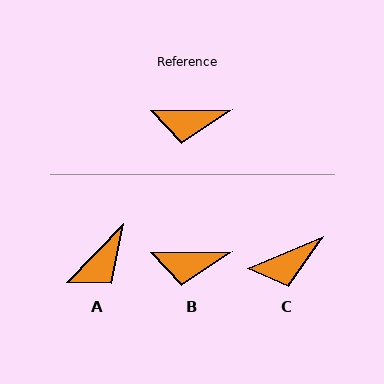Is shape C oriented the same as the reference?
No, it is off by about 22 degrees.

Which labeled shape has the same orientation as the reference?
B.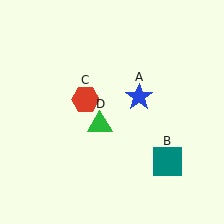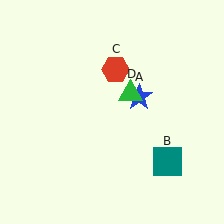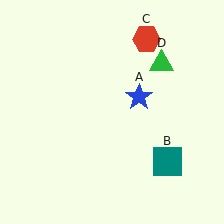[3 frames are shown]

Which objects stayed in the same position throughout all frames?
Blue star (object A) and teal square (object B) remained stationary.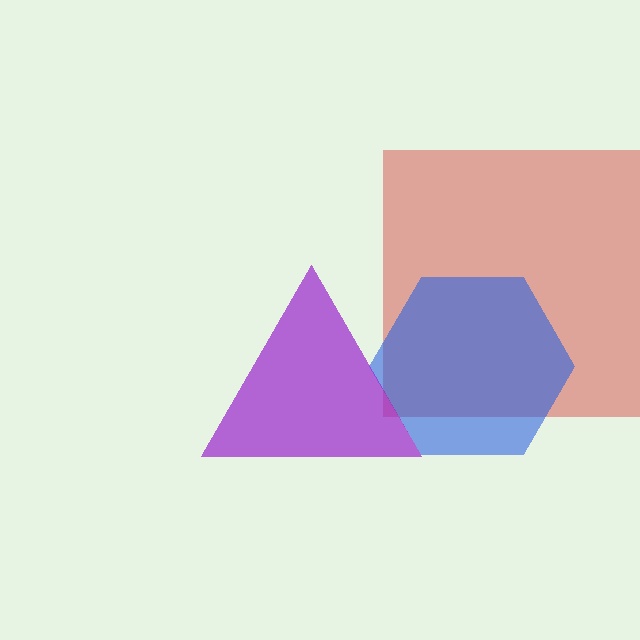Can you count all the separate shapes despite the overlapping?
Yes, there are 3 separate shapes.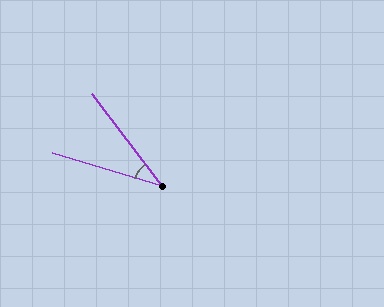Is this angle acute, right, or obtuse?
It is acute.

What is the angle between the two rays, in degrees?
Approximately 36 degrees.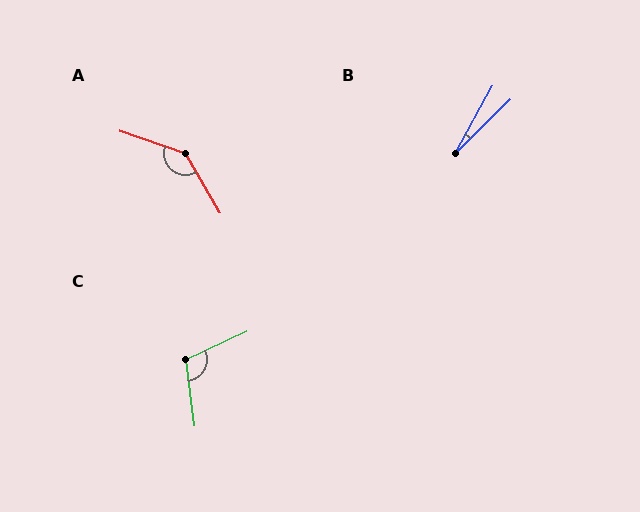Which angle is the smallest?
B, at approximately 16 degrees.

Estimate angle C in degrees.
Approximately 108 degrees.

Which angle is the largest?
A, at approximately 139 degrees.